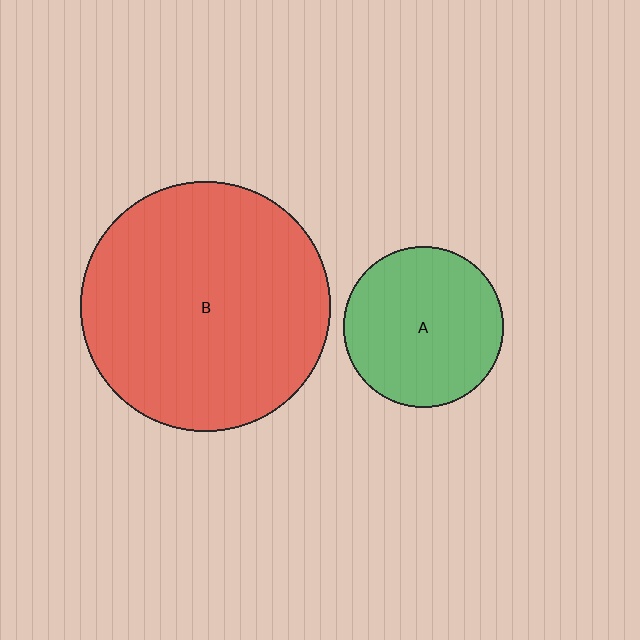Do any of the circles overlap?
No, none of the circles overlap.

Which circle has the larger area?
Circle B (red).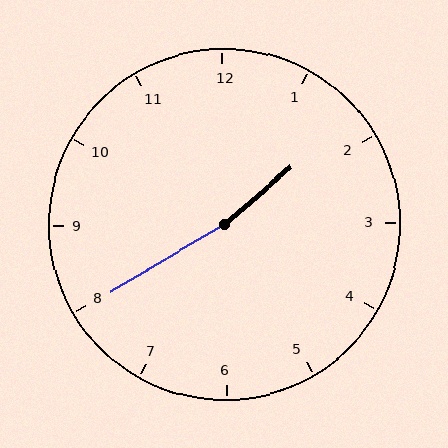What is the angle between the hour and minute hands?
Approximately 170 degrees.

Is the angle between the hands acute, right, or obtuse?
It is obtuse.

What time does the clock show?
1:40.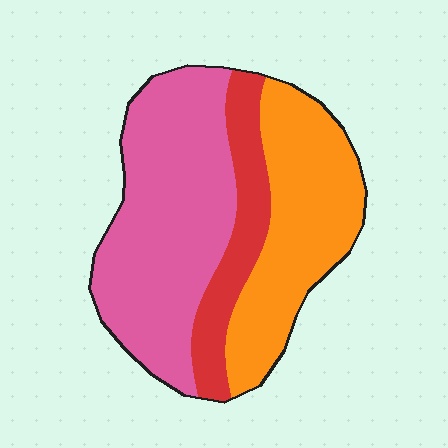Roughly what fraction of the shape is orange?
Orange covers roughly 35% of the shape.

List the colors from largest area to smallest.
From largest to smallest: pink, orange, red.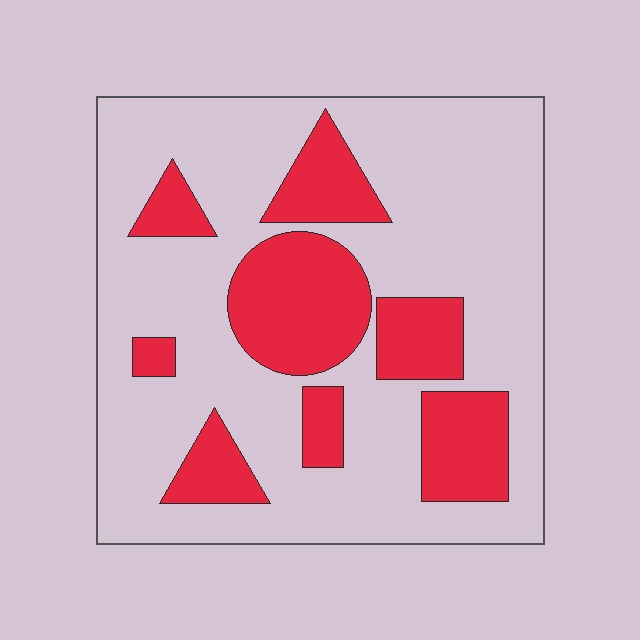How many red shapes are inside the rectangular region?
8.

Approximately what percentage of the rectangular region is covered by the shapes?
Approximately 30%.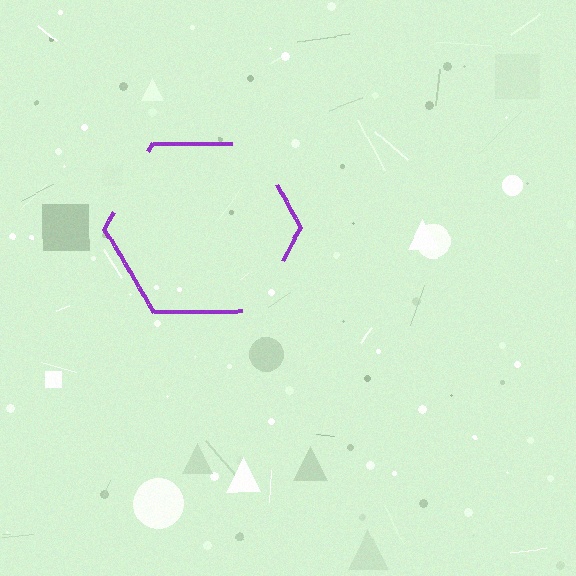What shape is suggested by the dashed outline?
The dashed outline suggests a hexagon.